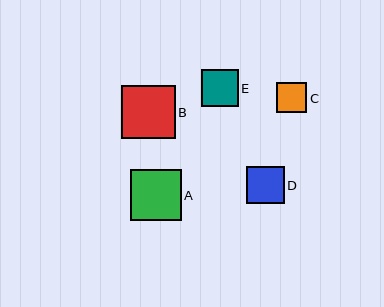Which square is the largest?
Square B is the largest with a size of approximately 53 pixels.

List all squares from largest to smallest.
From largest to smallest: B, A, D, E, C.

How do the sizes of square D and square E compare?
Square D and square E are approximately the same size.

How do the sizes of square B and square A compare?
Square B and square A are approximately the same size.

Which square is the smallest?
Square C is the smallest with a size of approximately 30 pixels.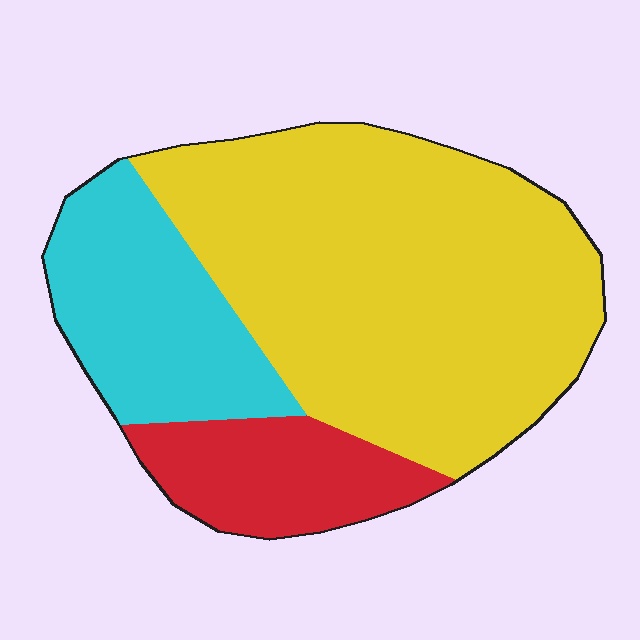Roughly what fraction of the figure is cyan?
Cyan takes up about one fifth (1/5) of the figure.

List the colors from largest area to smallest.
From largest to smallest: yellow, cyan, red.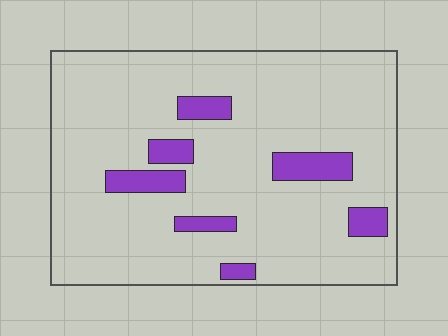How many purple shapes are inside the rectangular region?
7.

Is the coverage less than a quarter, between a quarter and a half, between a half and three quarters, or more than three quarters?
Less than a quarter.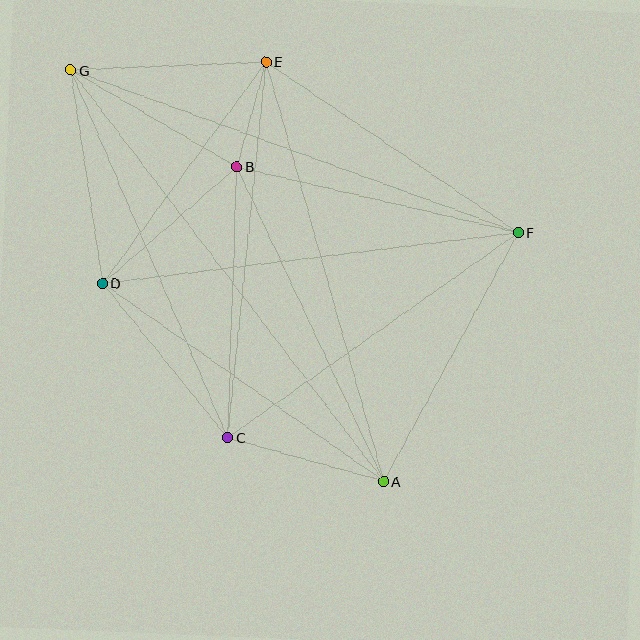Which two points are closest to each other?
Points B and E are closest to each other.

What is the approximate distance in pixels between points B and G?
The distance between B and G is approximately 192 pixels.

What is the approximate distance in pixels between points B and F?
The distance between B and F is approximately 289 pixels.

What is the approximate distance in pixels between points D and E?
The distance between D and E is approximately 275 pixels.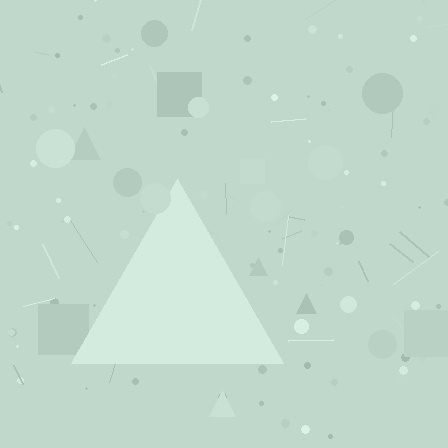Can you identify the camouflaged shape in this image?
The camouflaged shape is a triangle.